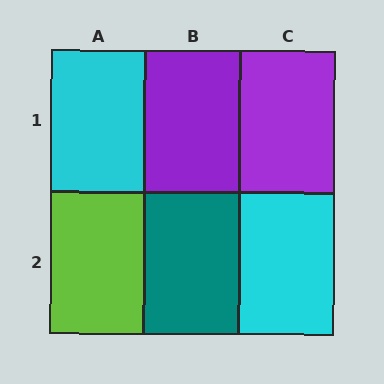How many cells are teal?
1 cell is teal.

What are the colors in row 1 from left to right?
Cyan, purple, purple.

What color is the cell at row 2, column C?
Cyan.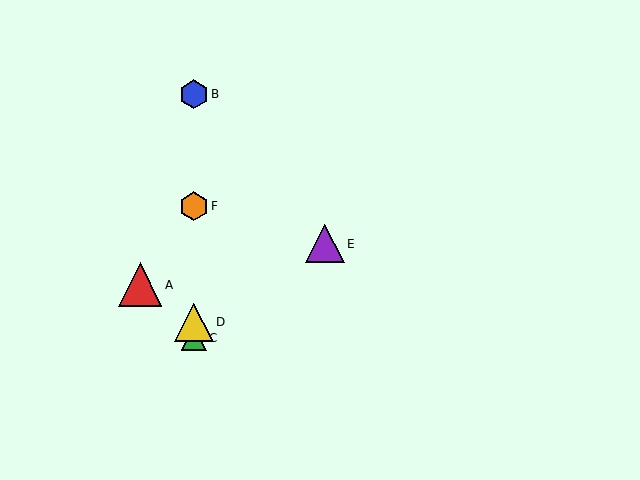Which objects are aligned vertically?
Objects B, C, D, F are aligned vertically.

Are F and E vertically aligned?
No, F is at x≈194 and E is at x≈325.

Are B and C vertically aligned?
Yes, both are at x≈194.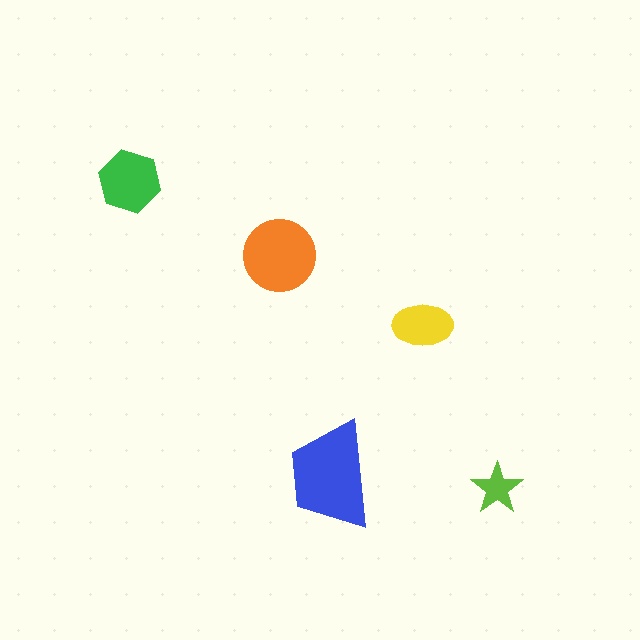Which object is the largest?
The blue trapezoid.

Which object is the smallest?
The lime star.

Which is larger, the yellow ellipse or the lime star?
The yellow ellipse.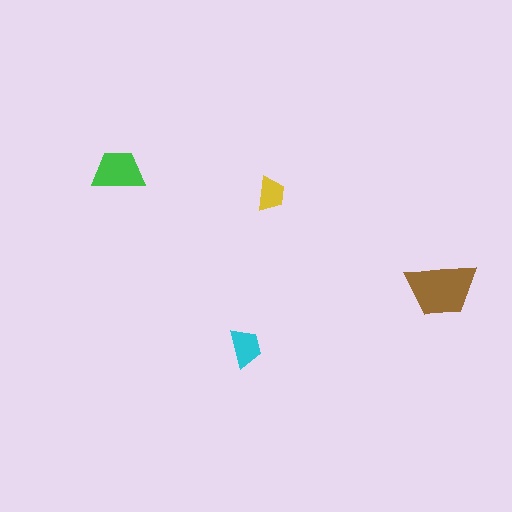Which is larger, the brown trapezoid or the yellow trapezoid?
The brown one.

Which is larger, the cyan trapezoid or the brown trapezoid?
The brown one.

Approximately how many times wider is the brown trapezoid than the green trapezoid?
About 1.5 times wider.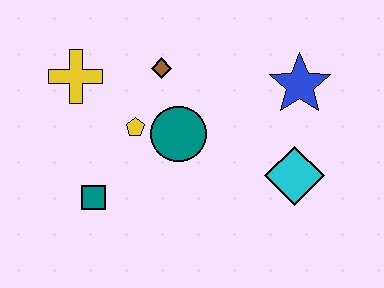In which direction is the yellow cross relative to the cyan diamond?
The yellow cross is to the left of the cyan diamond.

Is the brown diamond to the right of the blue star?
No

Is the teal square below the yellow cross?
Yes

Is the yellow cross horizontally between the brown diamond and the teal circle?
No